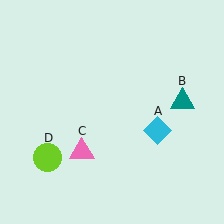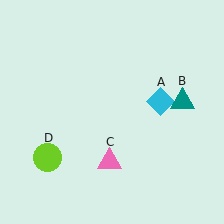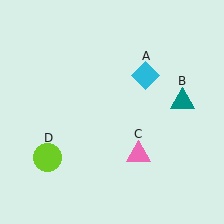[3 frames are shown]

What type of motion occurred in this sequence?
The cyan diamond (object A), pink triangle (object C) rotated counterclockwise around the center of the scene.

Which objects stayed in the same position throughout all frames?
Teal triangle (object B) and lime circle (object D) remained stationary.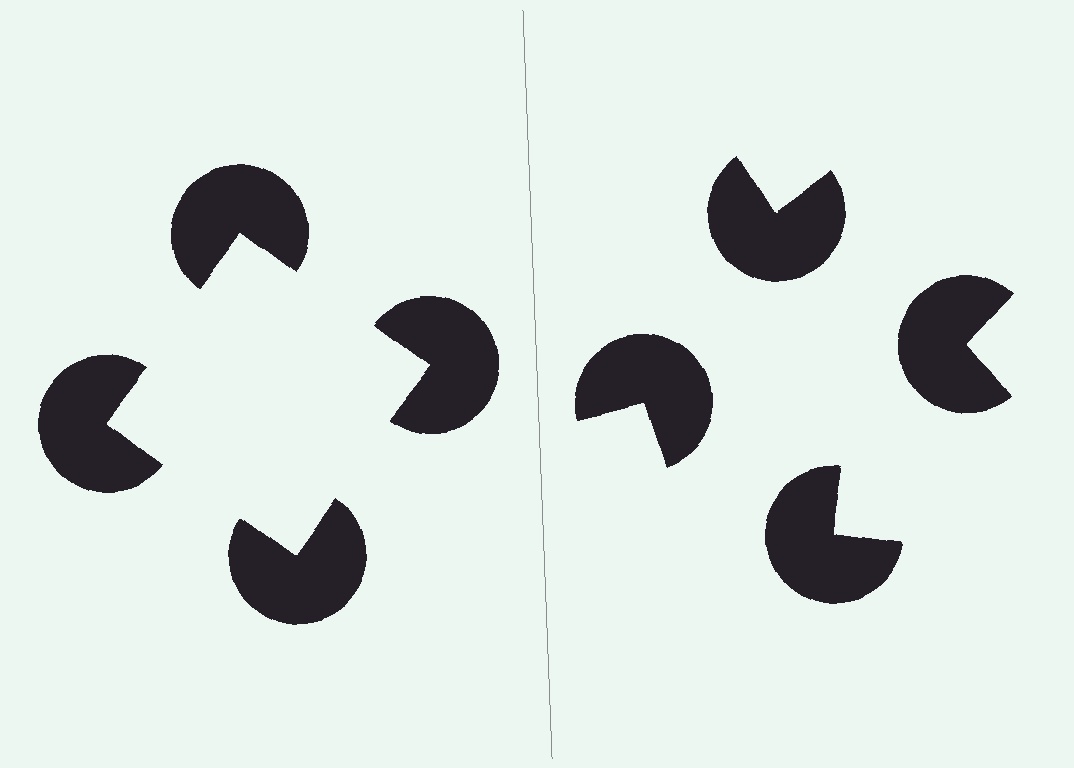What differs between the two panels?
The pac-man discs are positioned identically on both sides; only the wedge orientations differ. On the left they align to a square; on the right they are misaligned.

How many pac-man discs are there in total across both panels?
8 — 4 on each side.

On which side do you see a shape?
An illusory square appears on the left side. On the right side the wedge cuts are rotated, so no coherent shape forms.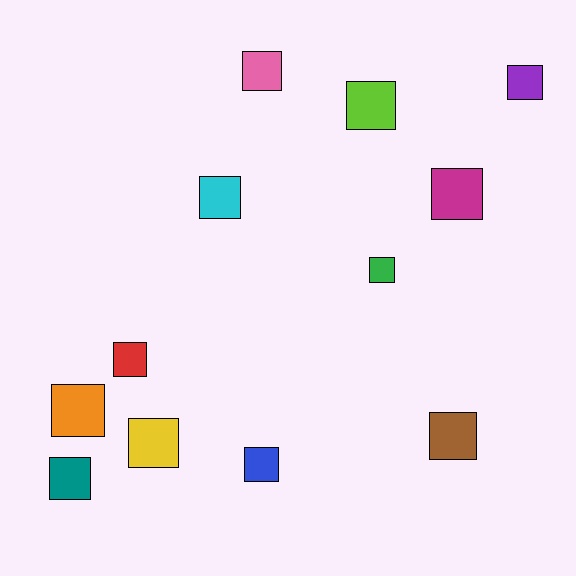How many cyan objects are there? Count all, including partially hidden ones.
There is 1 cyan object.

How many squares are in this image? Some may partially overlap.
There are 12 squares.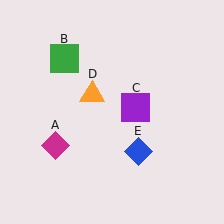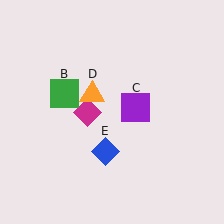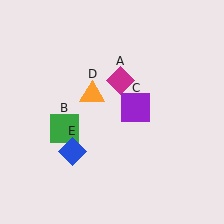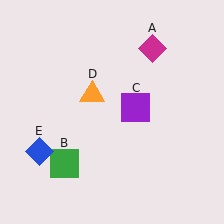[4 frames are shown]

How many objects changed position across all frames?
3 objects changed position: magenta diamond (object A), green square (object B), blue diamond (object E).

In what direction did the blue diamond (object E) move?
The blue diamond (object E) moved left.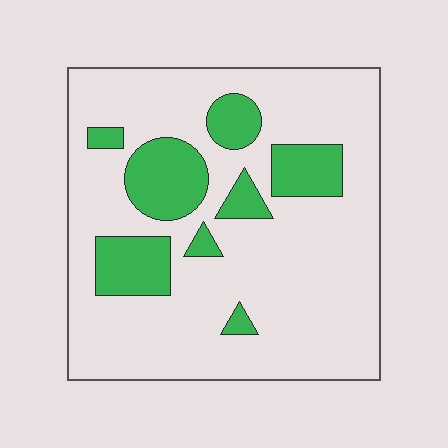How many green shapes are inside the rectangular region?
8.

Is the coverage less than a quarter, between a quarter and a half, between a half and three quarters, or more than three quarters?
Less than a quarter.